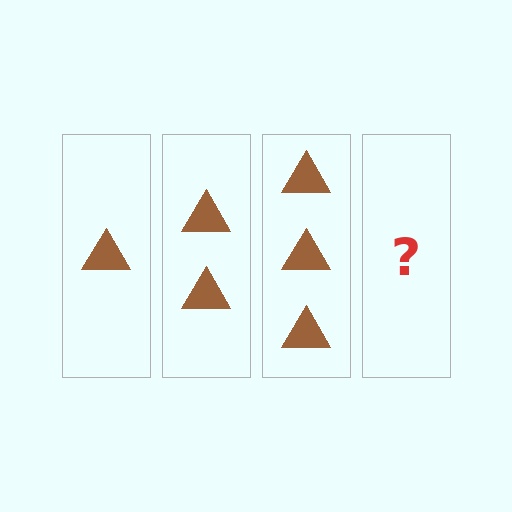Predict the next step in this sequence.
The next step is 4 triangles.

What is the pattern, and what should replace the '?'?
The pattern is that each step adds one more triangle. The '?' should be 4 triangles.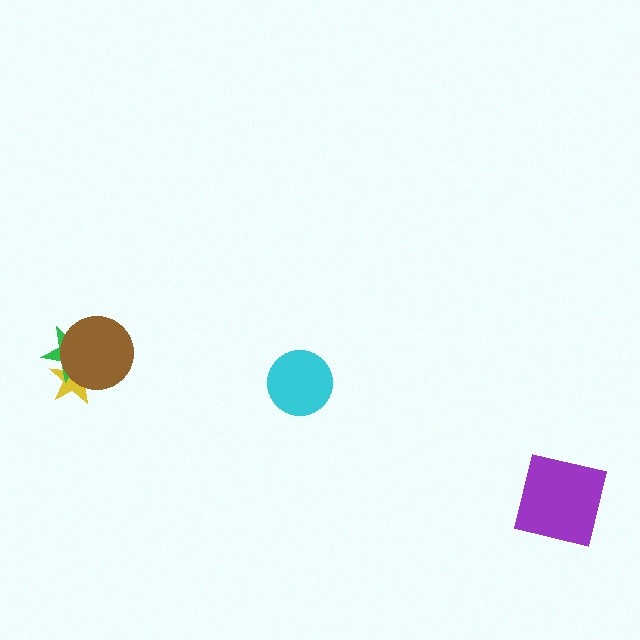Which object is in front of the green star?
The brown circle is in front of the green star.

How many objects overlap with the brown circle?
2 objects overlap with the brown circle.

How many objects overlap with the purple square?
0 objects overlap with the purple square.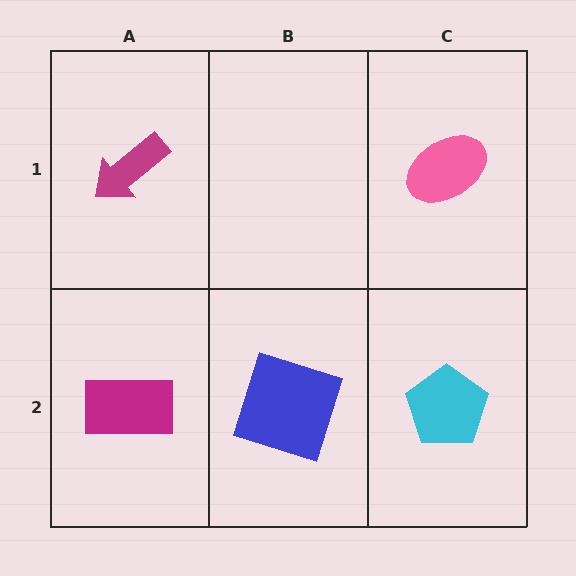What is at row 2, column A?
A magenta rectangle.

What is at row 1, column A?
A magenta arrow.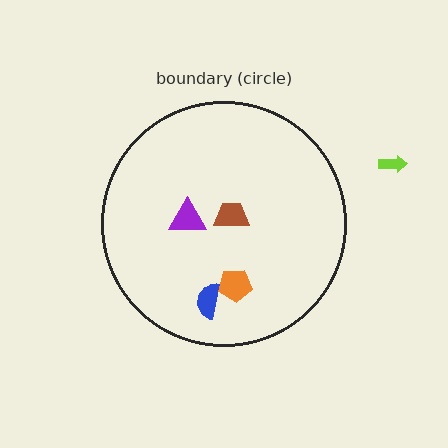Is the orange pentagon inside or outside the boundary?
Inside.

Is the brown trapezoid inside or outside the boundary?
Inside.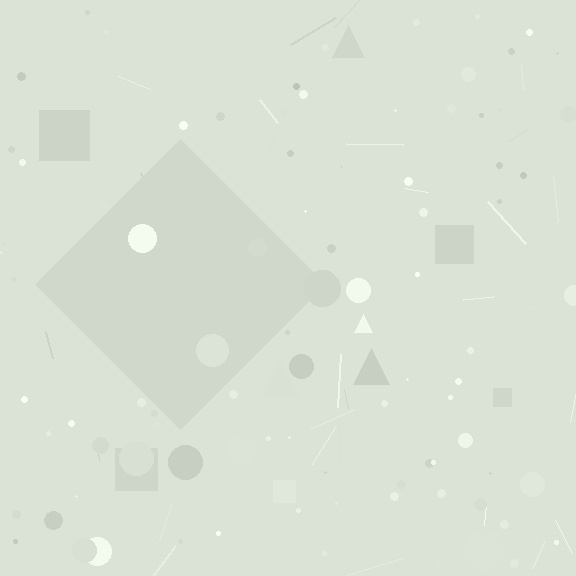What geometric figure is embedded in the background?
A diamond is embedded in the background.